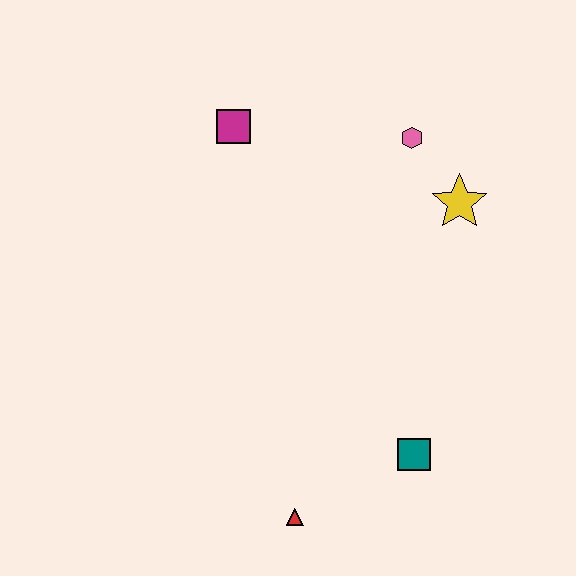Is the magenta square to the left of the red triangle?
Yes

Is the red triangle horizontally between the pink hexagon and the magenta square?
Yes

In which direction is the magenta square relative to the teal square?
The magenta square is above the teal square.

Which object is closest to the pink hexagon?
The yellow star is closest to the pink hexagon.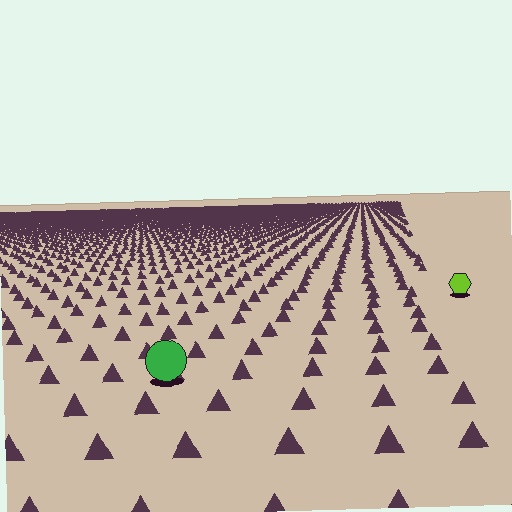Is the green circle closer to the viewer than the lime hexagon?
Yes. The green circle is closer — you can tell from the texture gradient: the ground texture is coarser near it.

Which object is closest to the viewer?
The green circle is closest. The texture marks near it are larger and more spread out.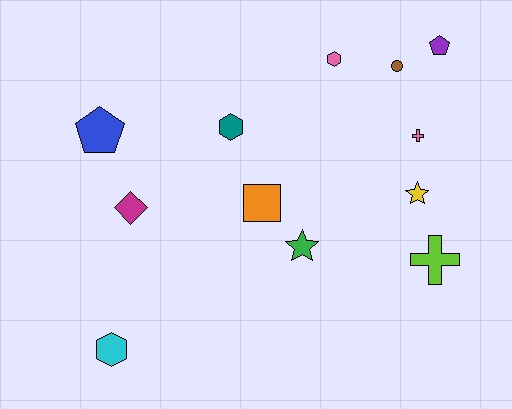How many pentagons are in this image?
There are 2 pentagons.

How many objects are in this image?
There are 12 objects.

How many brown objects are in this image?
There is 1 brown object.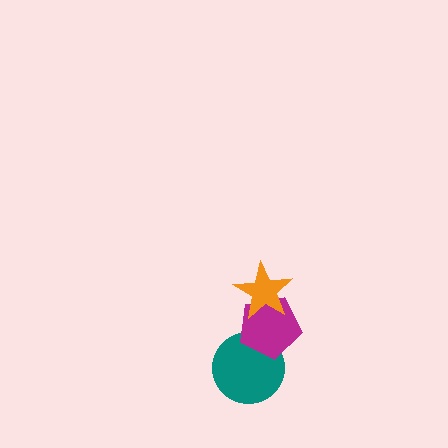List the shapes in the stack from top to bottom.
From top to bottom: the orange star, the magenta pentagon, the teal circle.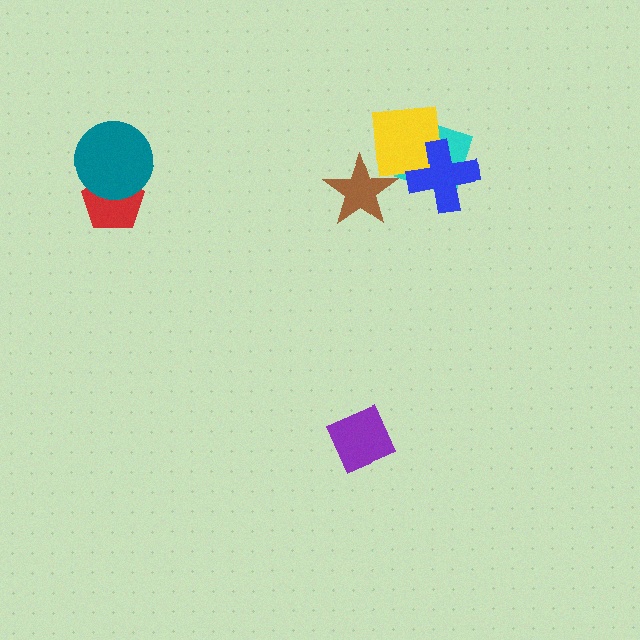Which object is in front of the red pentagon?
The teal circle is in front of the red pentagon.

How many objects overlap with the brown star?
1 object overlaps with the brown star.